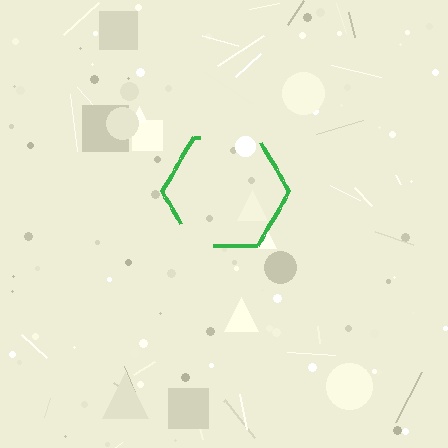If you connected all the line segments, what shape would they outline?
They would outline a hexagon.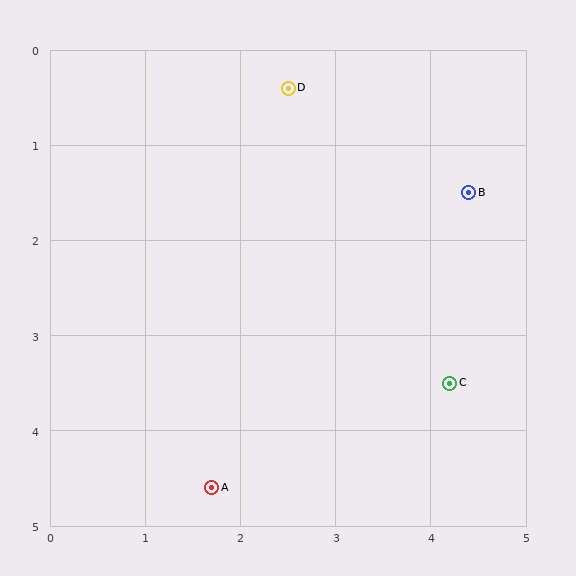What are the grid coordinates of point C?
Point C is at approximately (4.2, 3.5).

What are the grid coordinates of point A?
Point A is at approximately (1.7, 4.6).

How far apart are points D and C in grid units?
Points D and C are about 3.5 grid units apart.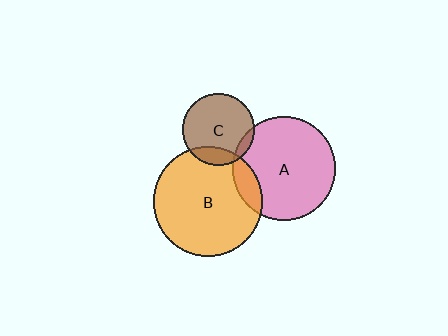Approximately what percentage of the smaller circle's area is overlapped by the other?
Approximately 10%.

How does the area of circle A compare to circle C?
Approximately 2.1 times.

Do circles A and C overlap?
Yes.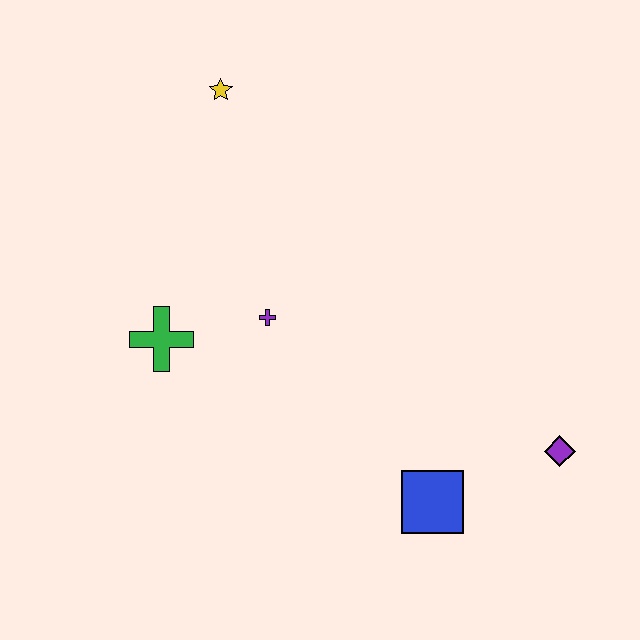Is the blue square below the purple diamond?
Yes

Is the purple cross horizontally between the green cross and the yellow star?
No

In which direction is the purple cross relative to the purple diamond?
The purple cross is to the left of the purple diamond.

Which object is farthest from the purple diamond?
The yellow star is farthest from the purple diamond.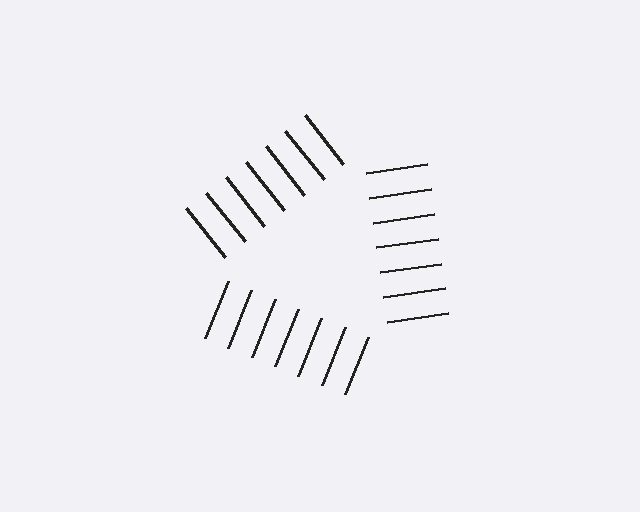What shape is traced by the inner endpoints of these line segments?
An illusory triangle — the line segments terminate on its edges but no continuous stroke is drawn.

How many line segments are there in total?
21 — 7 along each of the 3 edges.